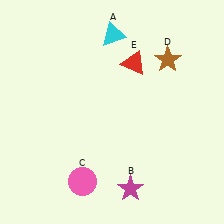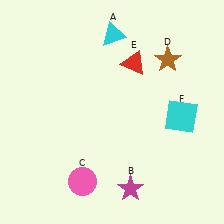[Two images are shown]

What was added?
A cyan square (F) was added in Image 2.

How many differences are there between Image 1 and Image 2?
There is 1 difference between the two images.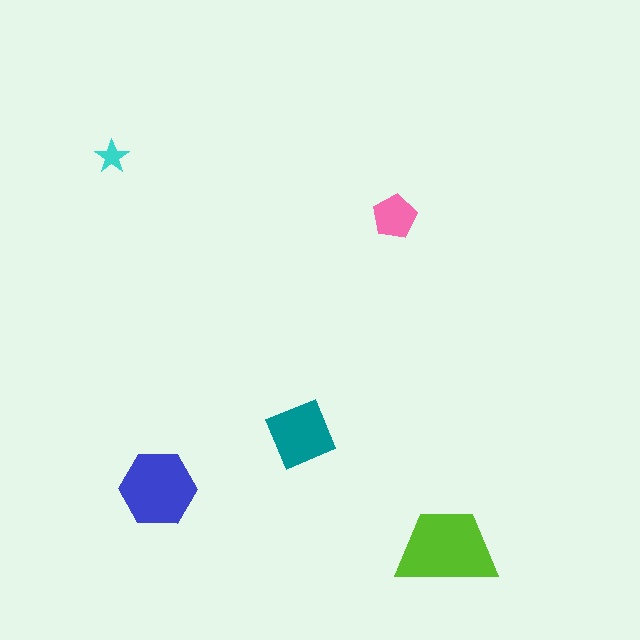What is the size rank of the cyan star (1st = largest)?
5th.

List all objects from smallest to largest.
The cyan star, the pink pentagon, the teal square, the blue hexagon, the lime trapezoid.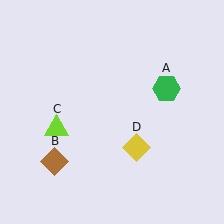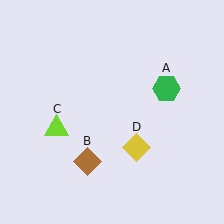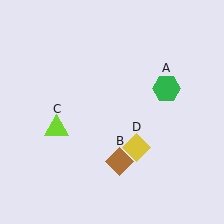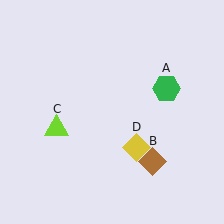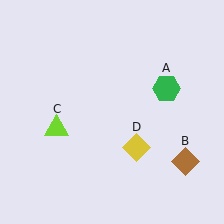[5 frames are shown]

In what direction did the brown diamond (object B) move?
The brown diamond (object B) moved right.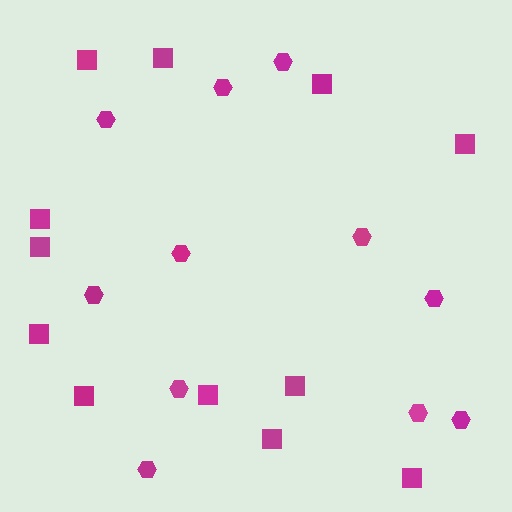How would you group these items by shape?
There are 2 groups: one group of hexagons (11) and one group of squares (12).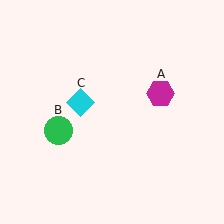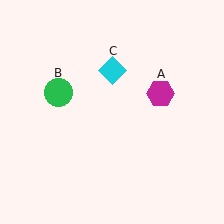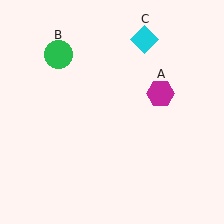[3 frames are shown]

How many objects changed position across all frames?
2 objects changed position: green circle (object B), cyan diamond (object C).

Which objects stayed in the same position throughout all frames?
Magenta hexagon (object A) remained stationary.